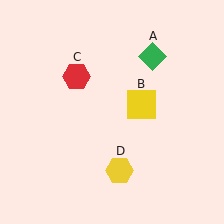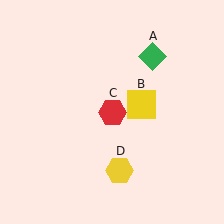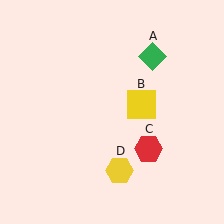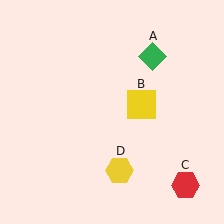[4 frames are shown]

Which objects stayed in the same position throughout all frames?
Green diamond (object A) and yellow square (object B) and yellow hexagon (object D) remained stationary.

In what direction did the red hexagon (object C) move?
The red hexagon (object C) moved down and to the right.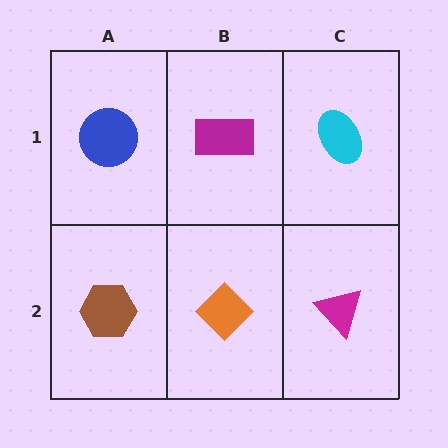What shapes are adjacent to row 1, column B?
An orange diamond (row 2, column B), a blue circle (row 1, column A), a cyan ellipse (row 1, column C).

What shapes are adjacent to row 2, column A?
A blue circle (row 1, column A), an orange diamond (row 2, column B).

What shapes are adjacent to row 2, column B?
A magenta rectangle (row 1, column B), a brown hexagon (row 2, column A), a magenta triangle (row 2, column C).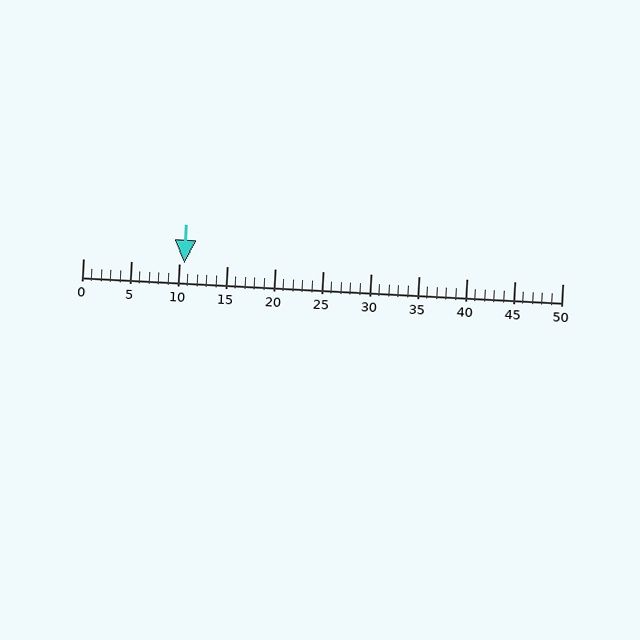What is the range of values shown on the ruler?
The ruler shows values from 0 to 50.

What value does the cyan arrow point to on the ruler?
The cyan arrow points to approximately 11.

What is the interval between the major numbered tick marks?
The major tick marks are spaced 5 units apart.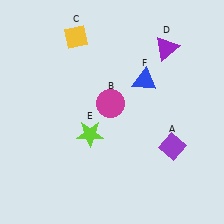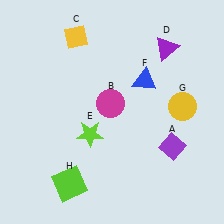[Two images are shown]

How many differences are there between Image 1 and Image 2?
There are 2 differences between the two images.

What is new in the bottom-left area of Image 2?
A lime square (H) was added in the bottom-left area of Image 2.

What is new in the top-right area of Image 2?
A yellow circle (G) was added in the top-right area of Image 2.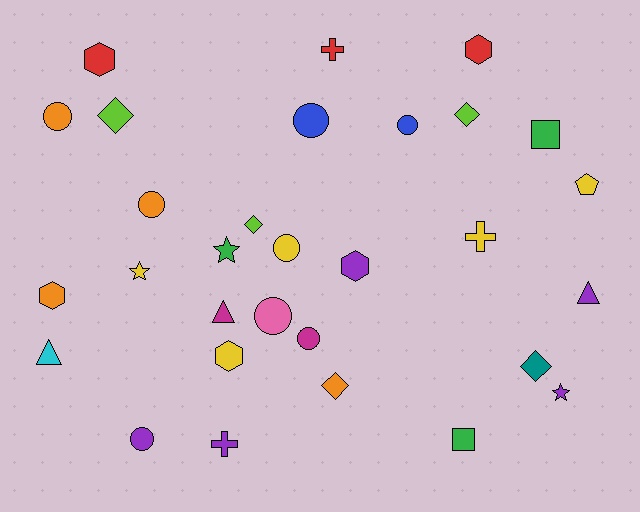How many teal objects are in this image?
There is 1 teal object.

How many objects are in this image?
There are 30 objects.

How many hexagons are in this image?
There are 5 hexagons.